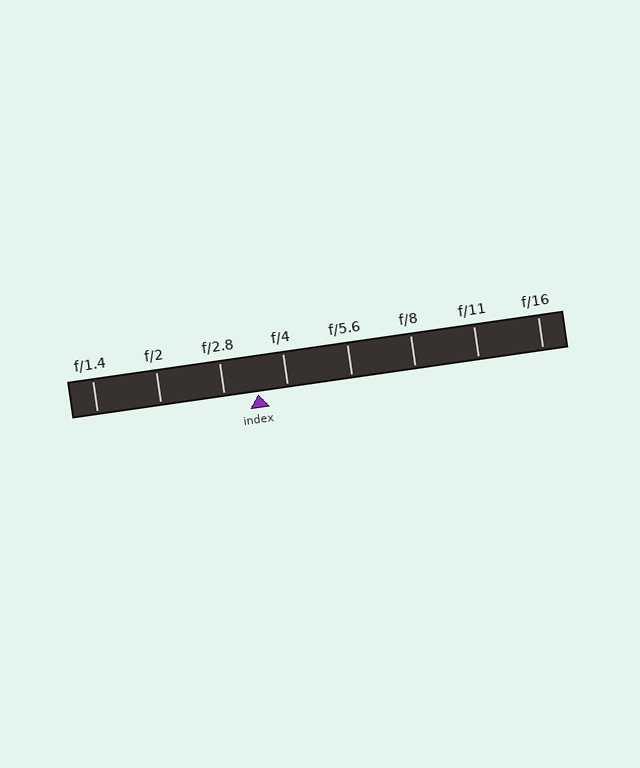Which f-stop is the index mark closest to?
The index mark is closest to f/4.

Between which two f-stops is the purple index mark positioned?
The index mark is between f/2.8 and f/4.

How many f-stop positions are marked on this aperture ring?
There are 8 f-stop positions marked.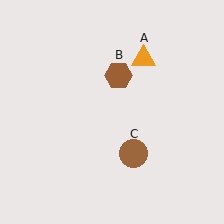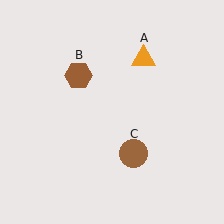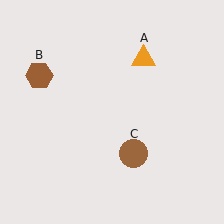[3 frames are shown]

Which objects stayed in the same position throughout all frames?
Orange triangle (object A) and brown circle (object C) remained stationary.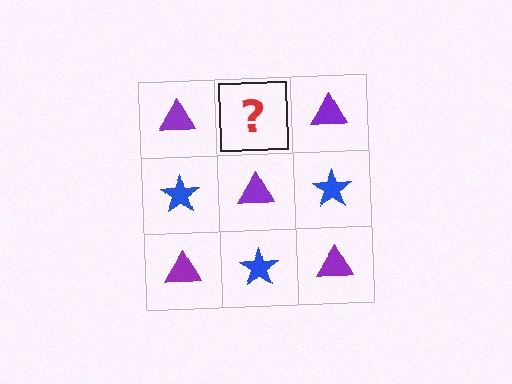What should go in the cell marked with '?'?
The missing cell should contain a blue star.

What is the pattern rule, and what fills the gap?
The rule is that it alternates purple triangle and blue star in a checkerboard pattern. The gap should be filled with a blue star.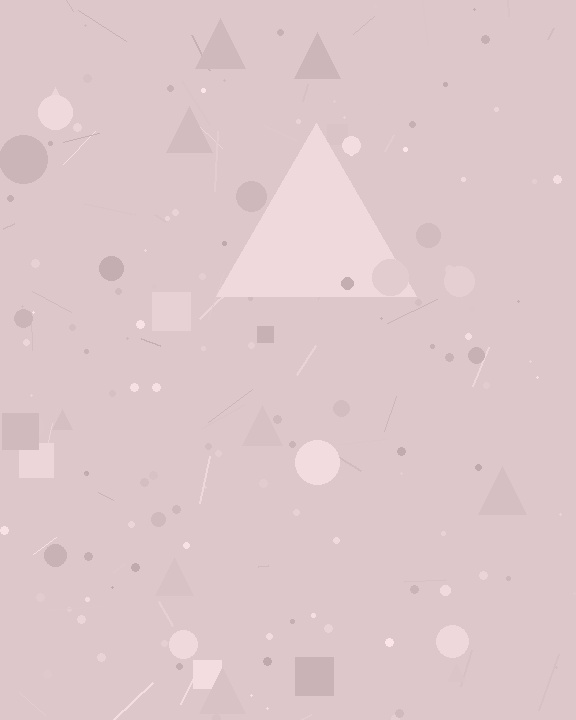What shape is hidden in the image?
A triangle is hidden in the image.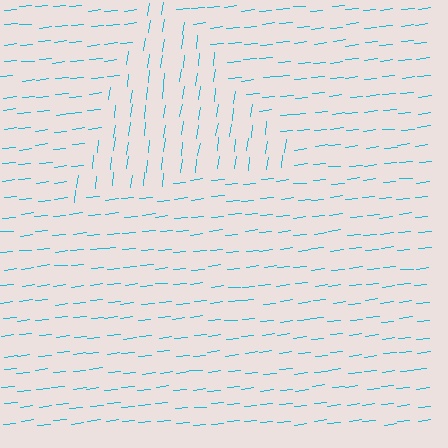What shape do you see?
I see a triangle.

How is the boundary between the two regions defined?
The boundary is defined purely by a change in line orientation (approximately 76 degrees difference). All lines are the same color and thickness.